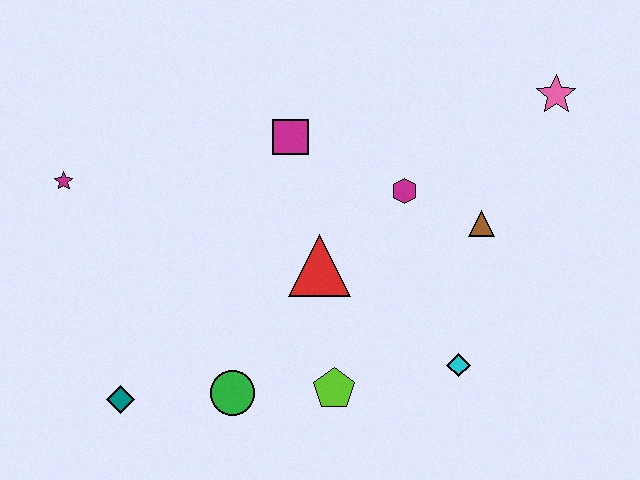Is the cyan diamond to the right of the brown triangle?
No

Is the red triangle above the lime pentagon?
Yes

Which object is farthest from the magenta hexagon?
The teal diamond is farthest from the magenta hexagon.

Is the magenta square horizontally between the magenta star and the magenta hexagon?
Yes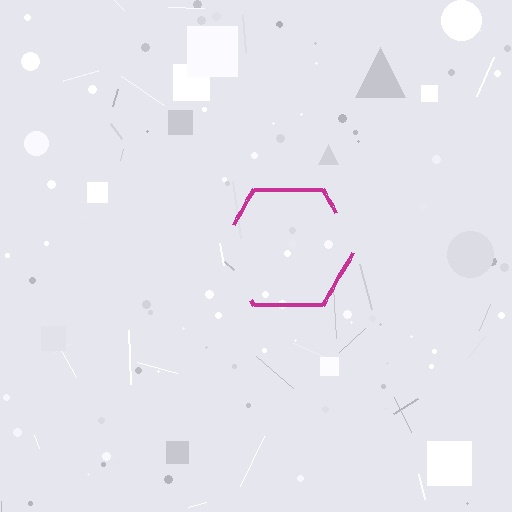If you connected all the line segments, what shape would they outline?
They would outline a hexagon.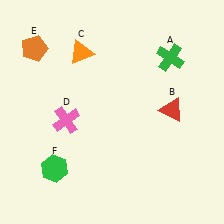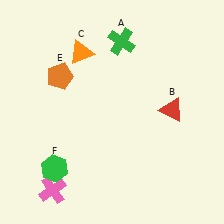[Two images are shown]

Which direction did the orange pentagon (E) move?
The orange pentagon (E) moved down.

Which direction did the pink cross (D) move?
The pink cross (D) moved down.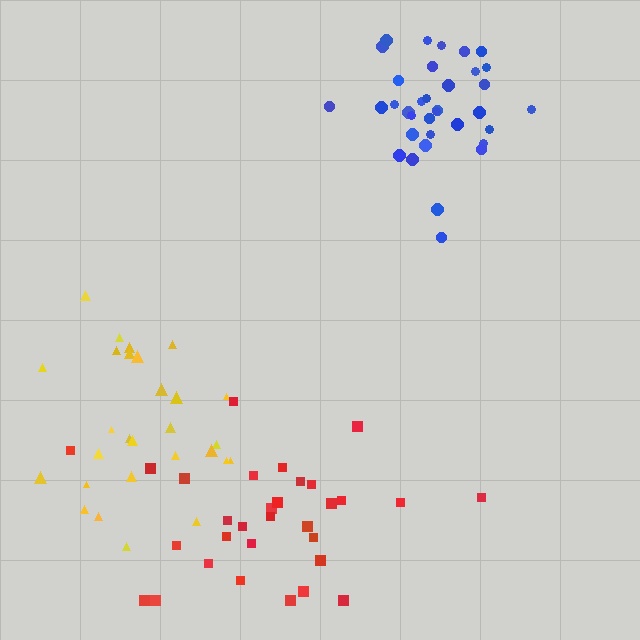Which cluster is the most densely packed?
Blue.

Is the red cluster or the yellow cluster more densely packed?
Yellow.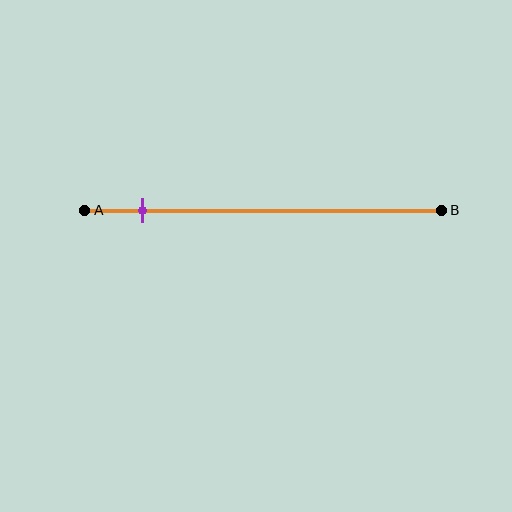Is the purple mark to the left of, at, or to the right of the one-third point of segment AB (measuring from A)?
The purple mark is to the left of the one-third point of segment AB.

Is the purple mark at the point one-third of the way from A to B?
No, the mark is at about 15% from A, not at the 33% one-third point.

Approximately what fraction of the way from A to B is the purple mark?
The purple mark is approximately 15% of the way from A to B.